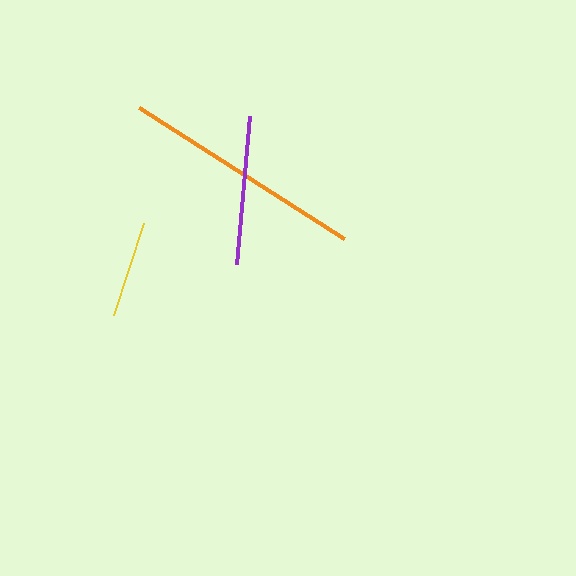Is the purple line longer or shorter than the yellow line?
The purple line is longer than the yellow line.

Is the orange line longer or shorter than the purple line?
The orange line is longer than the purple line.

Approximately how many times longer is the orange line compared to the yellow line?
The orange line is approximately 2.5 times the length of the yellow line.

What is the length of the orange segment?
The orange segment is approximately 243 pixels long.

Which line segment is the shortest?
The yellow line is the shortest at approximately 96 pixels.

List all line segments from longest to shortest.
From longest to shortest: orange, purple, yellow.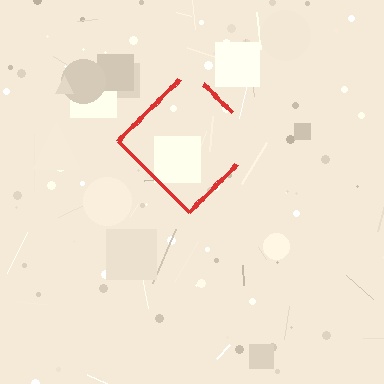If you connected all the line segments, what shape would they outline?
They would outline a diamond.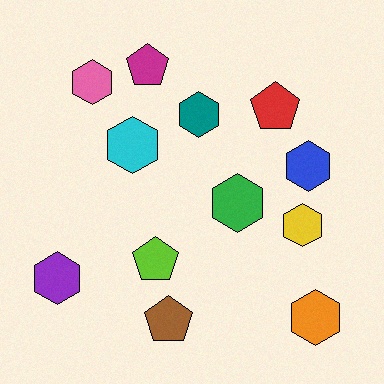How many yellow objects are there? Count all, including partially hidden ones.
There is 1 yellow object.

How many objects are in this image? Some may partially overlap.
There are 12 objects.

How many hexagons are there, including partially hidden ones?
There are 8 hexagons.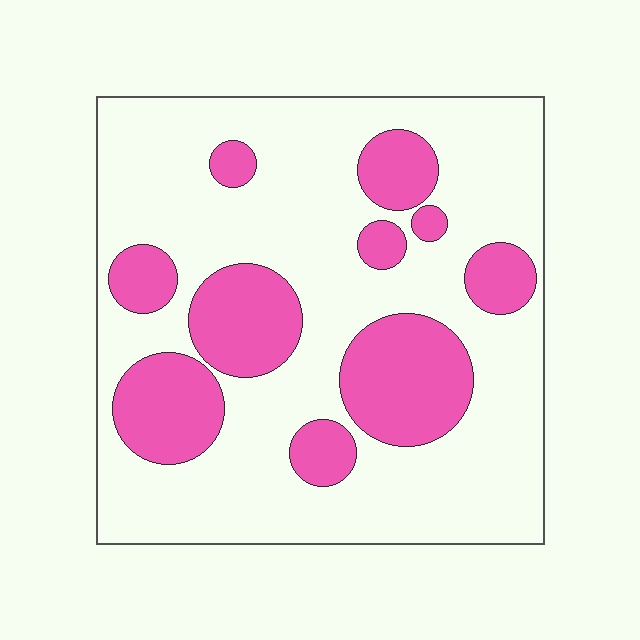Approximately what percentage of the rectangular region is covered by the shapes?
Approximately 30%.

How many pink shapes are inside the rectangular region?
10.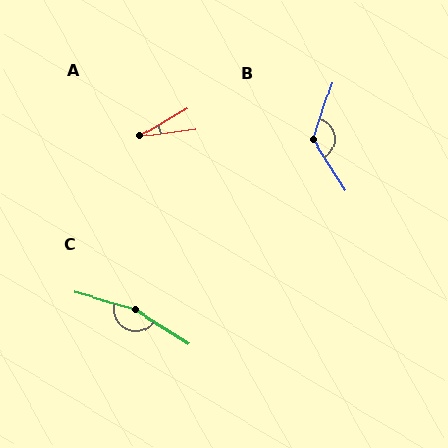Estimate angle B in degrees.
Approximately 129 degrees.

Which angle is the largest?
C, at approximately 163 degrees.